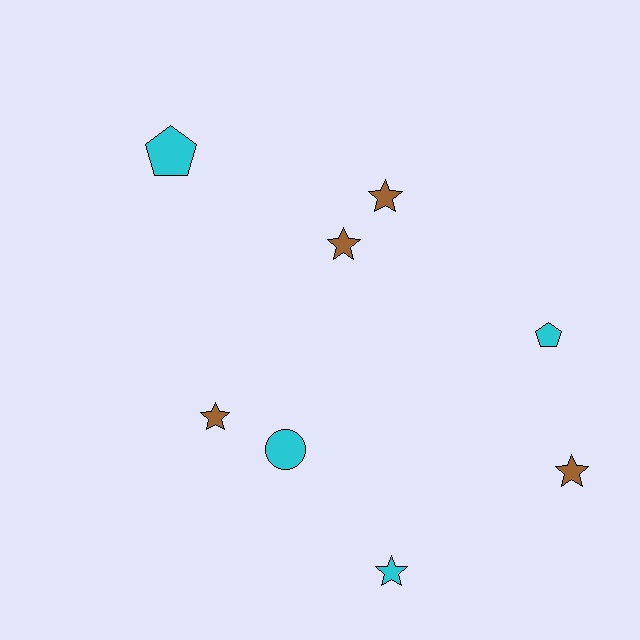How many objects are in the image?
There are 8 objects.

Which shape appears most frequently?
Star, with 5 objects.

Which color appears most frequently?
Brown, with 4 objects.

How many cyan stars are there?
There is 1 cyan star.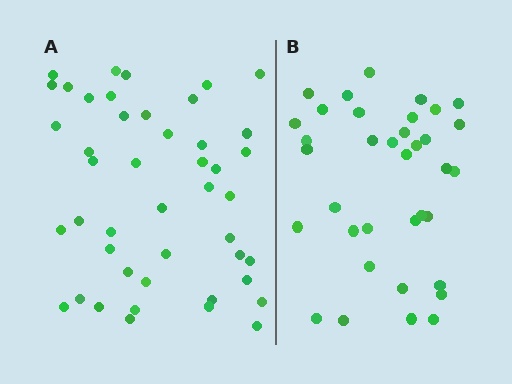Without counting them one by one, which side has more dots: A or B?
Region A (the left region) has more dots.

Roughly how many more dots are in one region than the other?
Region A has roughly 8 or so more dots than region B.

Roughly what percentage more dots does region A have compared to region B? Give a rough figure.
About 25% more.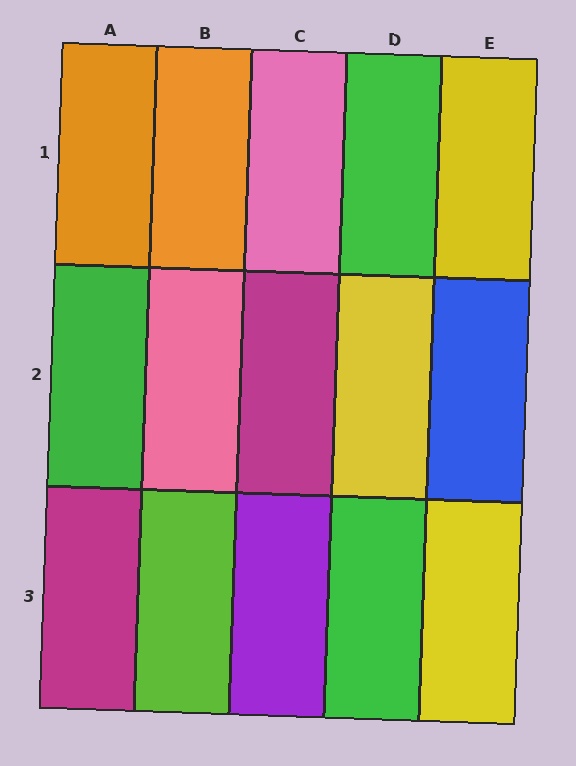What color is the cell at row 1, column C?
Pink.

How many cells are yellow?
3 cells are yellow.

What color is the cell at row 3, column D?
Green.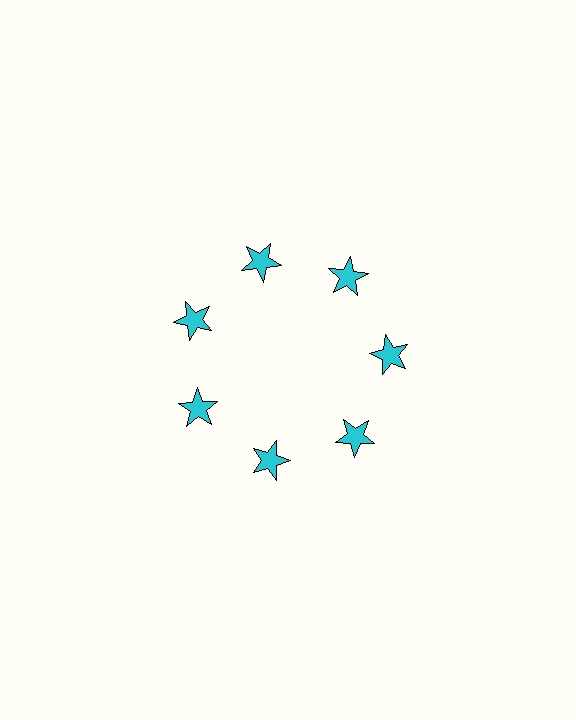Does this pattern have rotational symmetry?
Yes, this pattern has 7-fold rotational symmetry. It looks the same after rotating 51 degrees around the center.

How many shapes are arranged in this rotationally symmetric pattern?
There are 7 shapes, arranged in 7 groups of 1.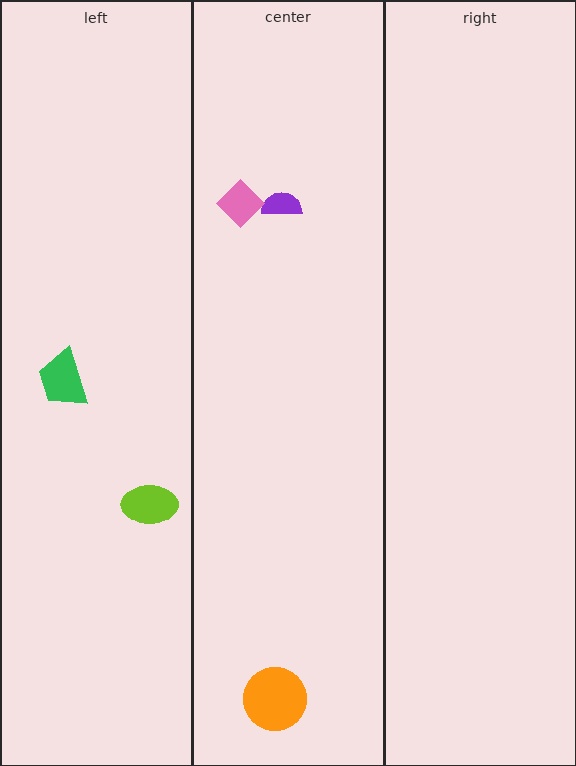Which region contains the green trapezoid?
The left region.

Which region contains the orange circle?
The center region.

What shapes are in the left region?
The green trapezoid, the lime ellipse.